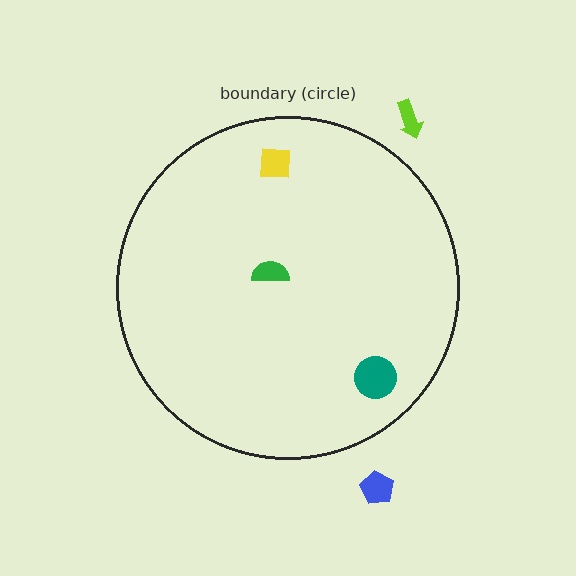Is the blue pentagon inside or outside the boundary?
Outside.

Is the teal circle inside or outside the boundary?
Inside.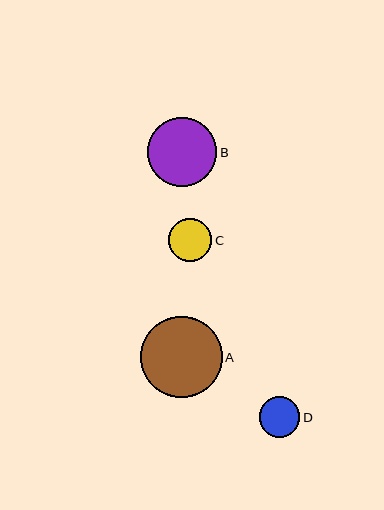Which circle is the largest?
Circle A is the largest with a size of approximately 81 pixels.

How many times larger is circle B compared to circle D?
Circle B is approximately 1.7 times the size of circle D.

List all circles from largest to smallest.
From largest to smallest: A, B, C, D.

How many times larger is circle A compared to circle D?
Circle A is approximately 2.0 times the size of circle D.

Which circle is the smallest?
Circle D is the smallest with a size of approximately 41 pixels.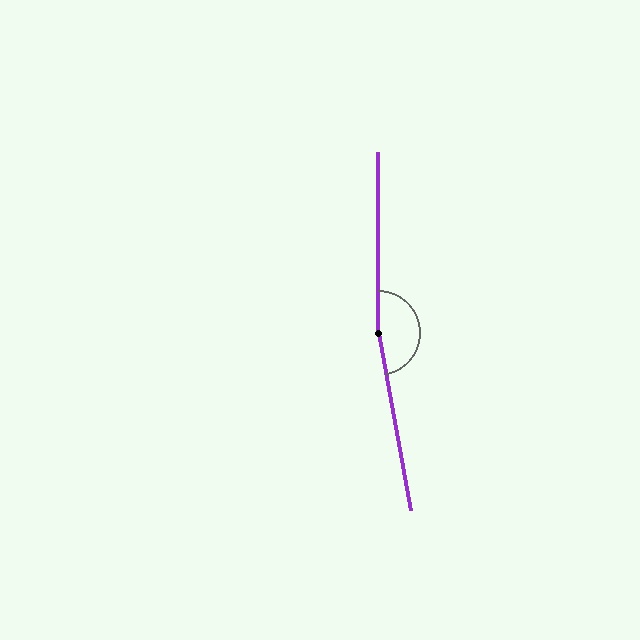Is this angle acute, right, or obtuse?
It is obtuse.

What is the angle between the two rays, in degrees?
Approximately 169 degrees.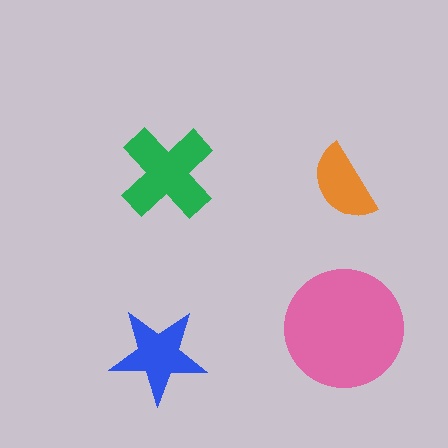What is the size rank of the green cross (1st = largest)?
2nd.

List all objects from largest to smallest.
The pink circle, the green cross, the blue star, the orange semicircle.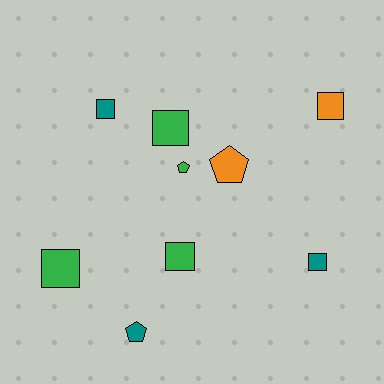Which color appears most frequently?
Green, with 4 objects.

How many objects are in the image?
There are 9 objects.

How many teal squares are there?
There are 2 teal squares.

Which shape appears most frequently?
Square, with 6 objects.